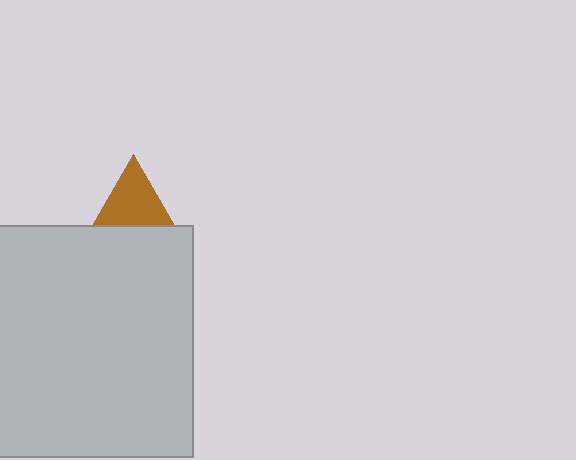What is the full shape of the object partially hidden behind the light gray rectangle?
The partially hidden object is a brown triangle.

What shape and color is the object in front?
The object in front is a light gray rectangle.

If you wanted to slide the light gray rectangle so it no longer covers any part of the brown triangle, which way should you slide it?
Slide it down — that is the most direct way to separate the two shapes.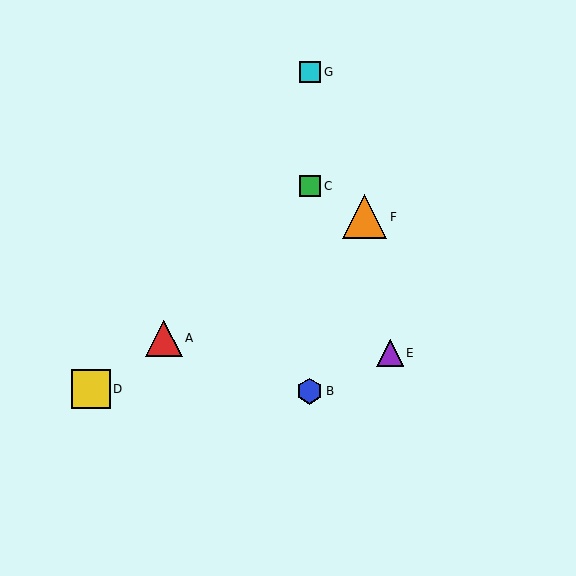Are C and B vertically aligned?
Yes, both are at x≈310.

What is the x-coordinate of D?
Object D is at x≈91.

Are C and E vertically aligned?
No, C is at x≈310 and E is at x≈390.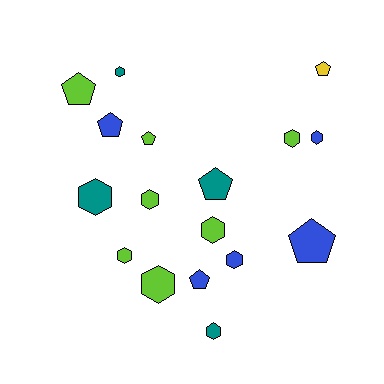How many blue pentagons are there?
There are 3 blue pentagons.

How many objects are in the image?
There are 17 objects.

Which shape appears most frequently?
Hexagon, with 10 objects.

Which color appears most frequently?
Lime, with 7 objects.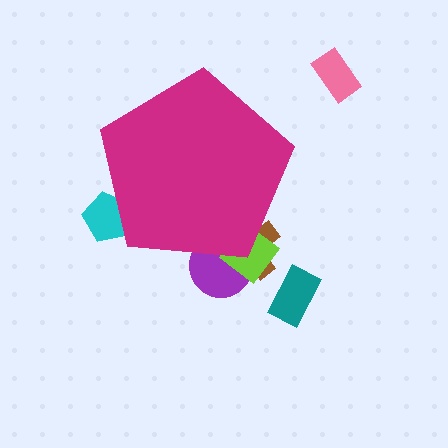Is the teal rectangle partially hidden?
No, the teal rectangle is fully visible.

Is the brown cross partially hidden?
Yes, the brown cross is partially hidden behind the magenta pentagon.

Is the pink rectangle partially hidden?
No, the pink rectangle is fully visible.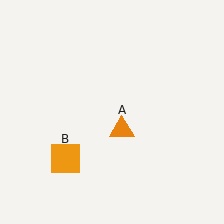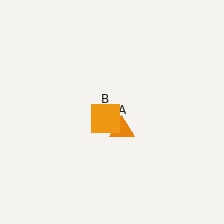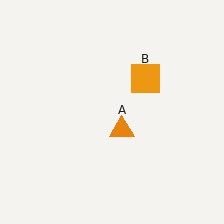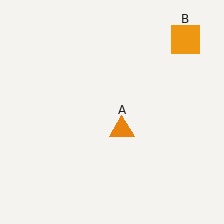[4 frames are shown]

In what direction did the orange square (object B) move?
The orange square (object B) moved up and to the right.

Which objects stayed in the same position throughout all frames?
Orange triangle (object A) remained stationary.